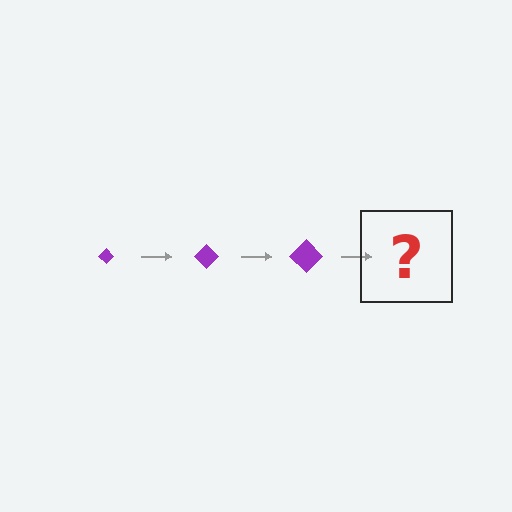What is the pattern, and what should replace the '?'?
The pattern is that the diamond gets progressively larger each step. The '?' should be a purple diamond, larger than the previous one.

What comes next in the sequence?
The next element should be a purple diamond, larger than the previous one.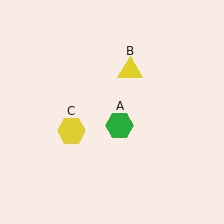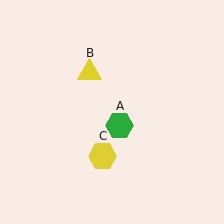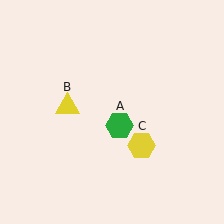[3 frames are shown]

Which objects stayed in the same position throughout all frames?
Green hexagon (object A) remained stationary.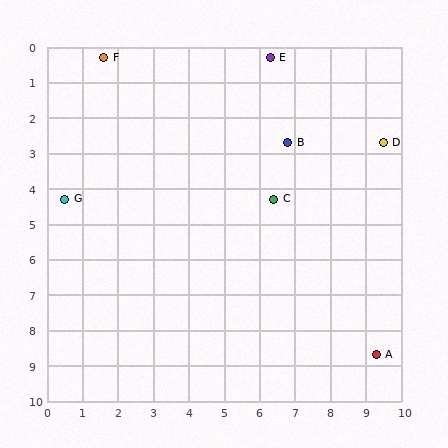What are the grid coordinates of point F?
Point F is at approximately (1.6, 0.3).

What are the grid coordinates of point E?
Point E is at approximately (6.3, 0.3).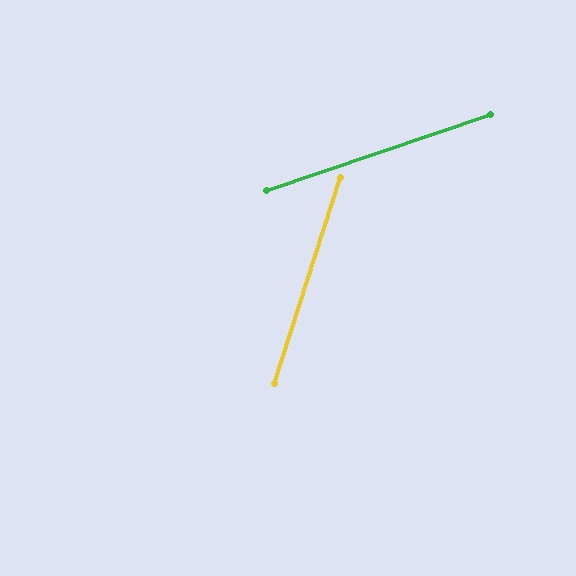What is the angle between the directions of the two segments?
Approximately 53 degrees.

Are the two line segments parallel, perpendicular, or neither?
Neither parallel nor perpendicular — they differ by about 53°.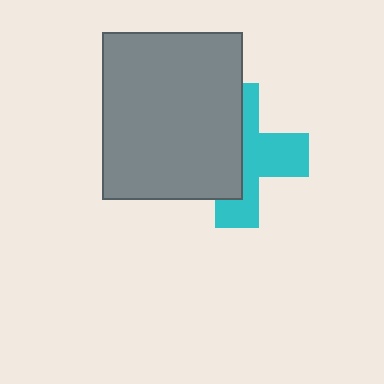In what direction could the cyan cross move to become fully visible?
The cyan cross could move right. That would shift it out from behind the gray rectangle entirely.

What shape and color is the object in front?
The object in front is a gray rectangle.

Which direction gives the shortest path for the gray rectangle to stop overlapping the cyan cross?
Moving left gives the shortest separation.